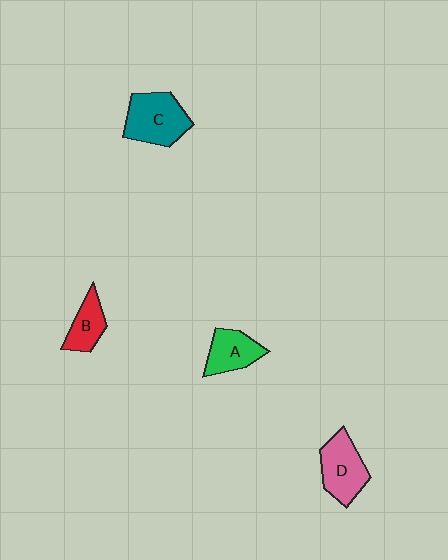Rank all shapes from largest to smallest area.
From largest to smallest: C (teal), D (pink), A (green), B (red).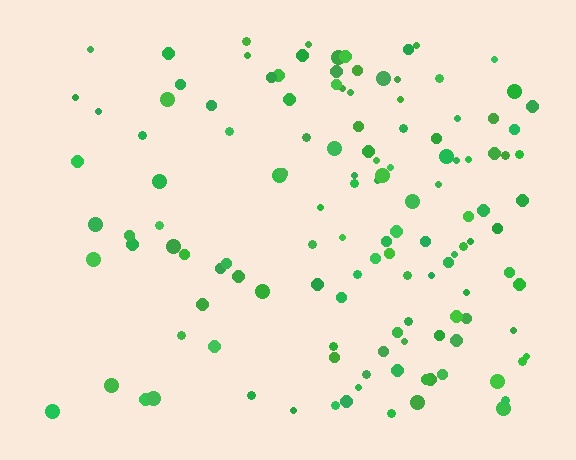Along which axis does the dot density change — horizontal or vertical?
Horizontal.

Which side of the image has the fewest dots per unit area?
The left.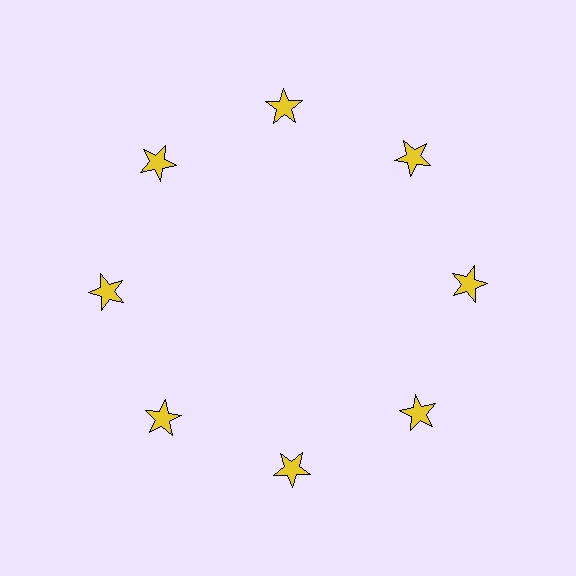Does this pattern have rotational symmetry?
Yes, this pattern has 8-fold rotational symmetry. It looks the same after rotating 45 degrees around the center.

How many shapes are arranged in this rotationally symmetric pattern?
There are 8 shapes, arranged in 8 groups of 1.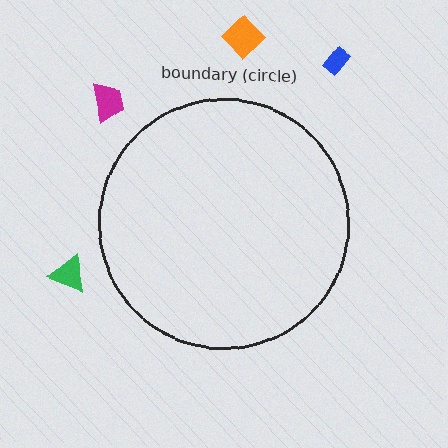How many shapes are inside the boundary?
0 inside, 4 outside.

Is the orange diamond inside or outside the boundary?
Outside.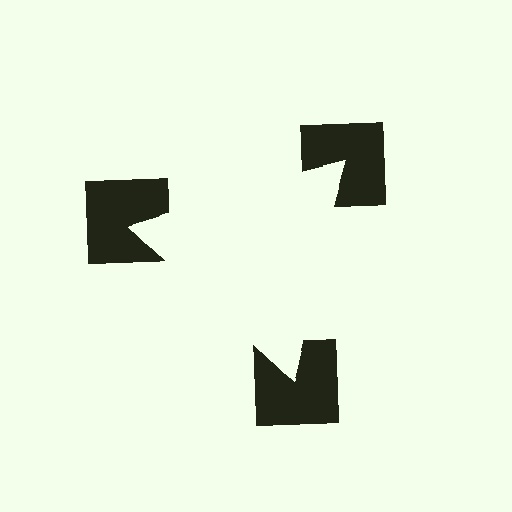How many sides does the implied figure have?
3 sides.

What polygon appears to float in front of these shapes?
An illusory triangle — its edges are inferred from the aligned wedge cuts in the notched squares, not physically drawn.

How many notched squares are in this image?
There are 3 — one at each vertex of the illusory triangle.